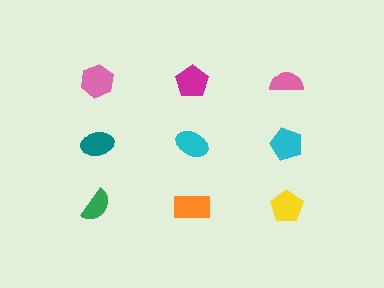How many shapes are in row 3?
3 shapes.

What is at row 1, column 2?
A magenta pentagon.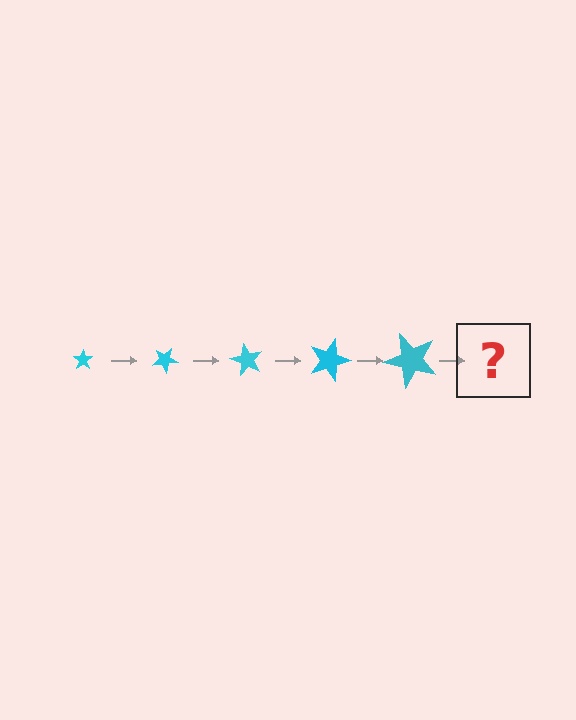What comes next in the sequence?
The next element should be a star, larger than the previous one and rotated 150 degrees from the start.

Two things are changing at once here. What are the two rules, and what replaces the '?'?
The two rules are that the star grows larger each step and it rotates 30 degrees each step. The '?' should be a star, larger than the previous one and rotated 150 degrees from the start.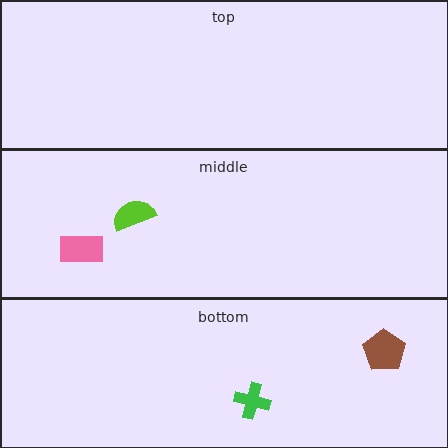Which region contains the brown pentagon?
The bottom region.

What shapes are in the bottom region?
The brown pentagon, the green cross.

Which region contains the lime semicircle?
The middle region.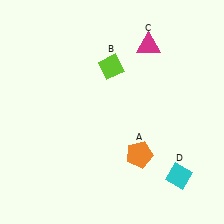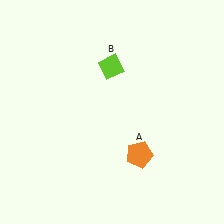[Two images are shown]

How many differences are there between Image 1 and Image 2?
There are 2 differences between the two images.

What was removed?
The magenta triangle (C), the cyan diamond (D) were removed in Image 2.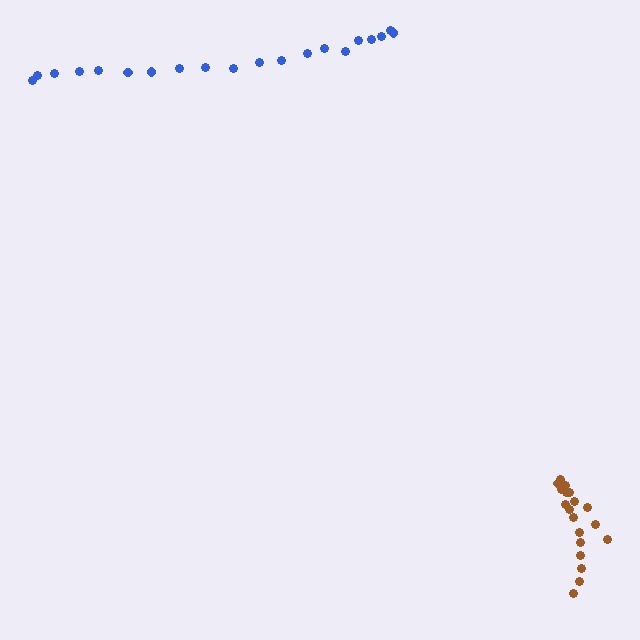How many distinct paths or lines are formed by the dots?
There are 2 distinct paths.